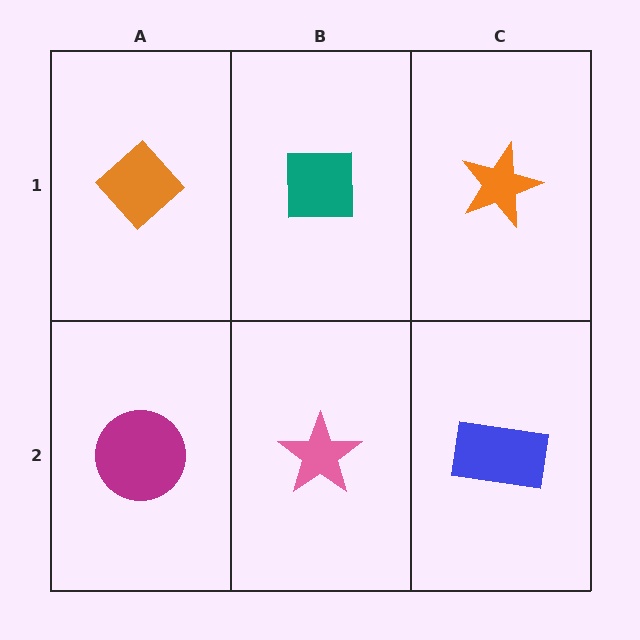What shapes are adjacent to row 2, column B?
A teal square (row 1, column B), a magenta circle (row 2, column A), a blue rectangle (row 2, column C).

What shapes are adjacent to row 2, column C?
An orange star (row 1, column C), a pink star (row 2, column B).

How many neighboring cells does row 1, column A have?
2.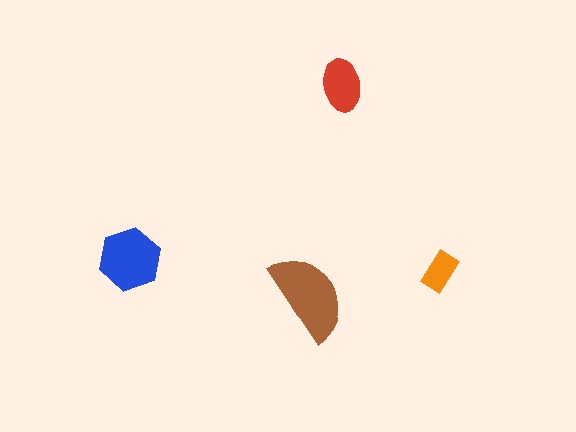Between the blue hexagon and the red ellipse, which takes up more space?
The blue hexagon.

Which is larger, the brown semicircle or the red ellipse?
The brown semicircle.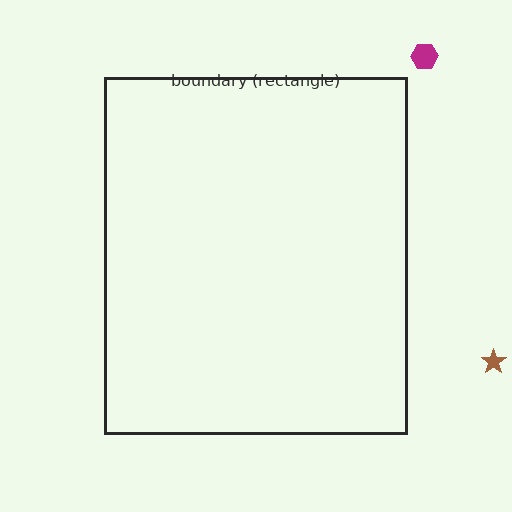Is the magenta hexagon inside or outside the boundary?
Outside.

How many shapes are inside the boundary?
0 inside, 2 outside.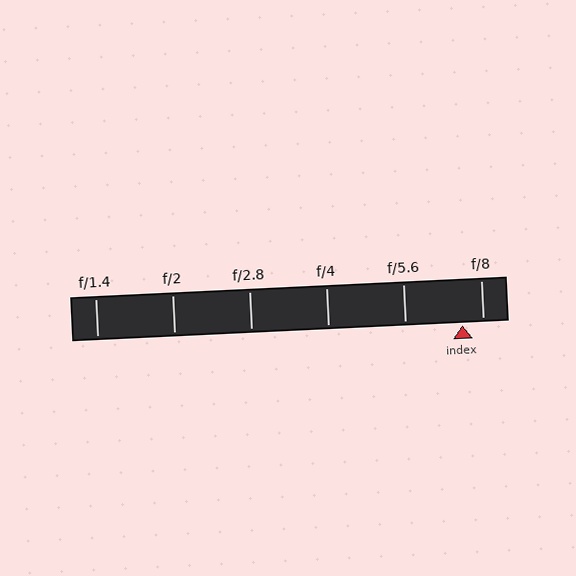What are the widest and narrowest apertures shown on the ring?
The widest aperture shown is f/1.4 and the narrowest is f/8.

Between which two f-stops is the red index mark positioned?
The index mark is between f/5.6 and f/8.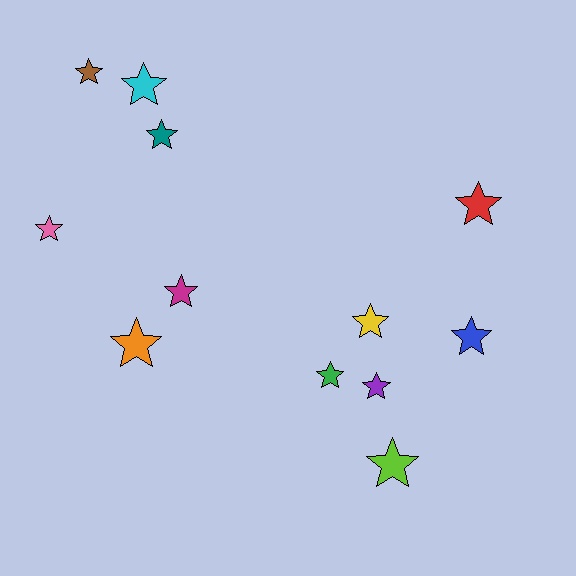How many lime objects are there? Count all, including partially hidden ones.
There is 1 lime object.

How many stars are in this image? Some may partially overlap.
There are 12 stars.